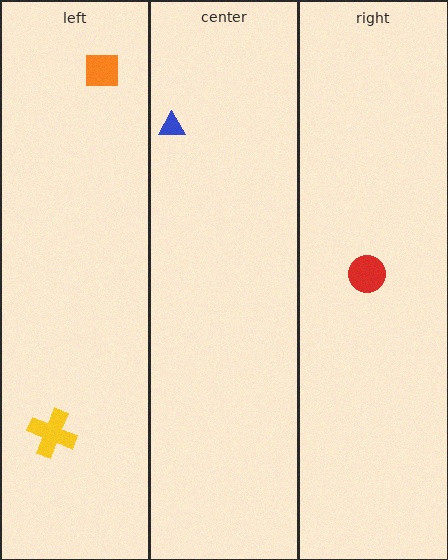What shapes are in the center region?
The blue triangle.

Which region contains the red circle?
The right region.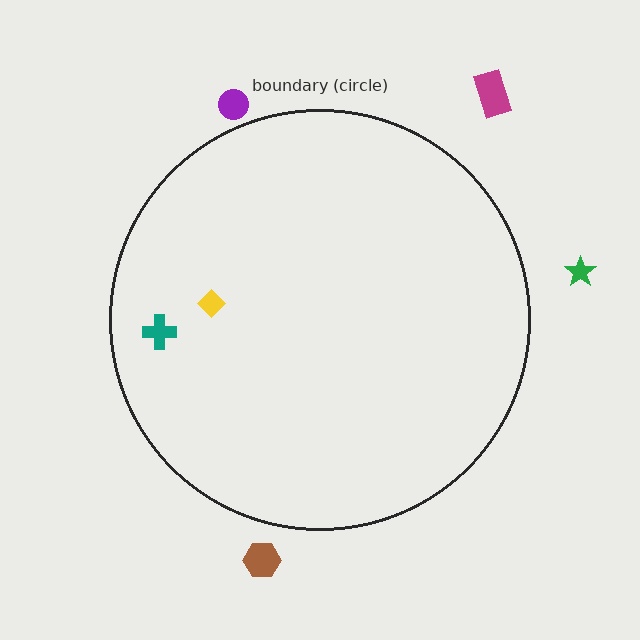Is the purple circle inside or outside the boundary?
Outside.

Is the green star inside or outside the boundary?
Outside.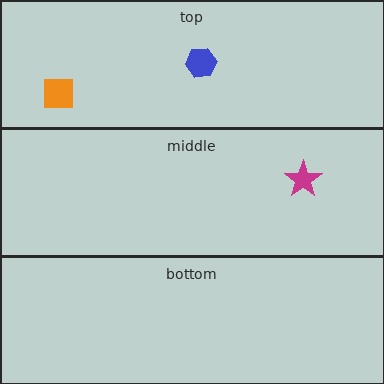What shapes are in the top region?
The orange square, the blue hexagon.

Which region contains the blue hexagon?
The top region.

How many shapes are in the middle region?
1.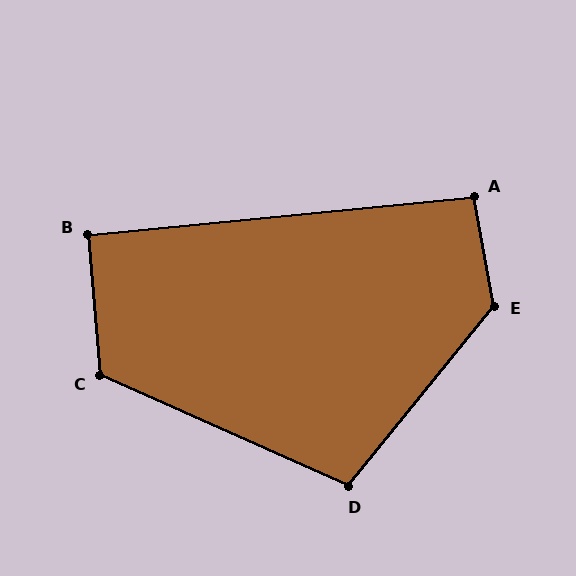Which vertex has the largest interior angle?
E, at approximately 130 degrees.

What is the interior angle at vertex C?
Approximately 119 degrees (obtuse).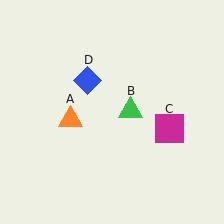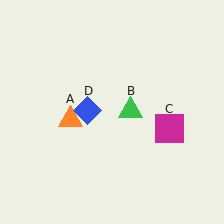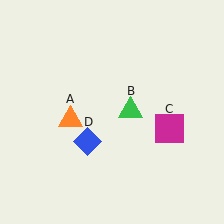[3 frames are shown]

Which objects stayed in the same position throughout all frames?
Orange triangle (object A) and green triangle (object B) and magenta square (object C) remained stationary.